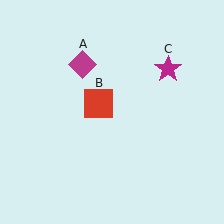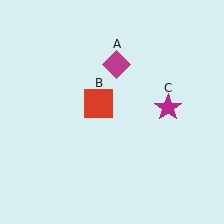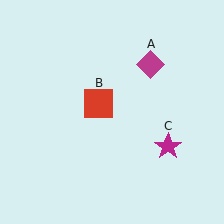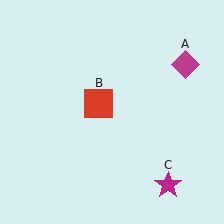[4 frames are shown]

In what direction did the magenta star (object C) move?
The magenta star (object C) moved down.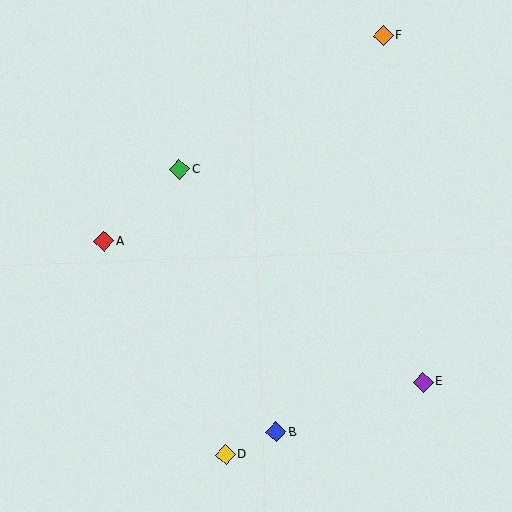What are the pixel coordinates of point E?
Point E is at (423, 382).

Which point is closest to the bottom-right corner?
Point E is closest to the bottom-right corner.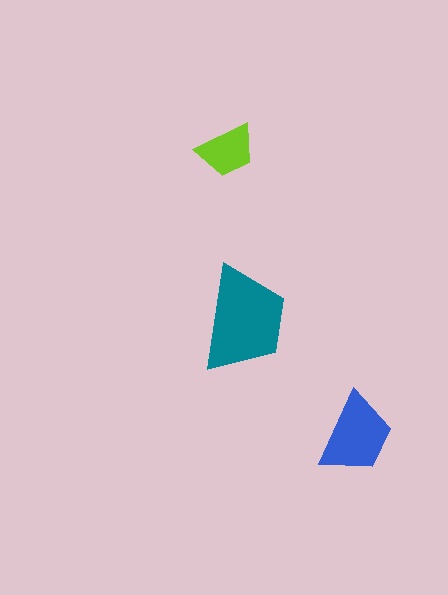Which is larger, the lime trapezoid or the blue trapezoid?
The blue one.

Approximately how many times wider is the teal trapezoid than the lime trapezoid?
About 2 times wider.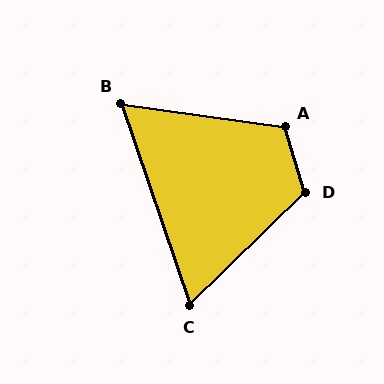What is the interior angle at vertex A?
Approximately 115 degrees (obtuse).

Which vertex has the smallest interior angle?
B, at approximately 63 degrees.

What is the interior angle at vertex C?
Approximately 65 degrees (acute).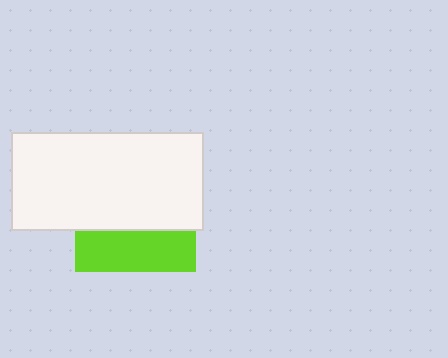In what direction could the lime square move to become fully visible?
The lime square could move down. That would shift it out from behind the white rectangle entirely.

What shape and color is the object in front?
The object in front is a white rectangle.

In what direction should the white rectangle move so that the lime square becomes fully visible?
The white rectangle should move up. That is the shortest direction to clear the overlap and leave the lime square fully visible.